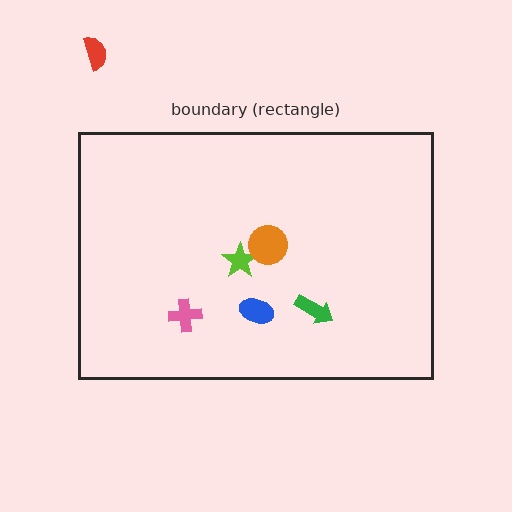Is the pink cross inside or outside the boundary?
Inside.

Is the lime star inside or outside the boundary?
Inside.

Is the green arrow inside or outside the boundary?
Inside.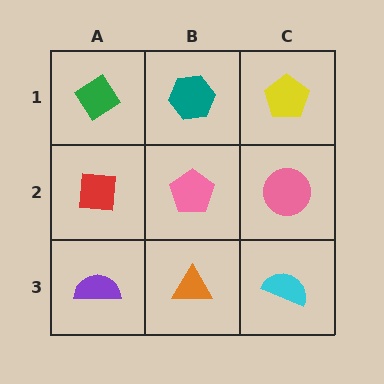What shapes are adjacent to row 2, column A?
A green diamond (row 1, column A), a purple semicircle (row 3, column A), a pink pentagon (row 2, column B).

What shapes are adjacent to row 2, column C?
A yellow pentagon (row 1, column C), a cyan semicircle (row 3, column C), a pink pentagon (row 2, column B).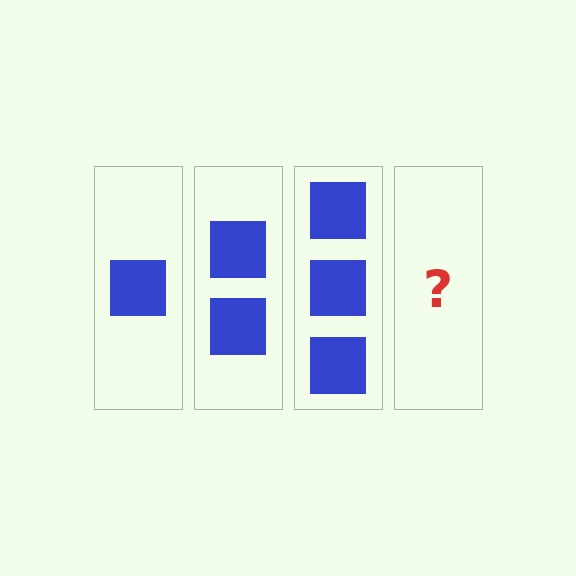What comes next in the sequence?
The next element should be 4 squares.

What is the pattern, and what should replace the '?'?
The pattern is that each step adds one more square. The '?' should be 4 squares.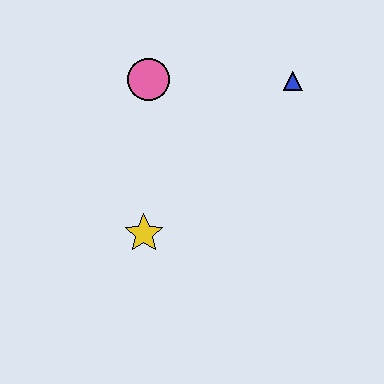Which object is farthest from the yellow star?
The blue triangle is farthest from the yellow star.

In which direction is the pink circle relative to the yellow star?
The pink circle is above the yellow star.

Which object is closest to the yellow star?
The pink circle is closest to the yellow star.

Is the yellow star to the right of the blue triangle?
No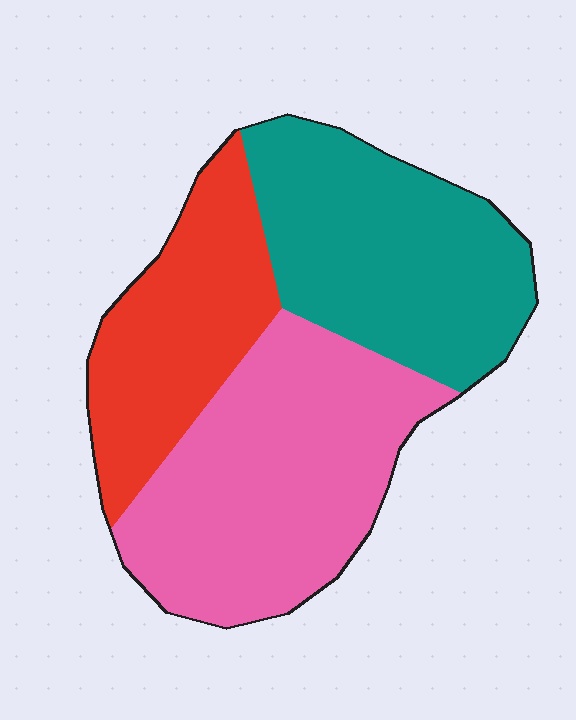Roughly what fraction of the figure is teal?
Teal takes up about one third (1/3) of the figure.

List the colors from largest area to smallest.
From largest to smallest: pink, teal, red.